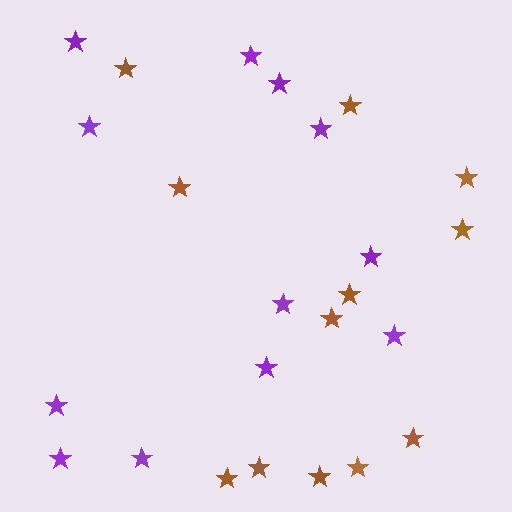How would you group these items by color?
There are 2 groups: one group of purple stars (12) and one group of brown stars (12).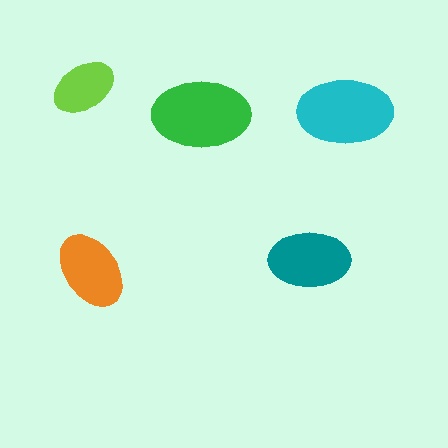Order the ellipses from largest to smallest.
the green one, the cyan one, the teal one, the orange one, the lime one.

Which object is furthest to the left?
The lime ellipse is leftmost.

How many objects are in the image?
There are 5 objects in the image.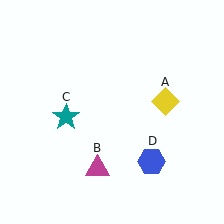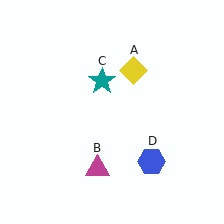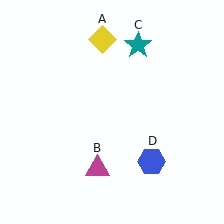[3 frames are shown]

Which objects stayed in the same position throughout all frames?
Magenta triangle (object B) and blue hexagon (object D) remained stationary.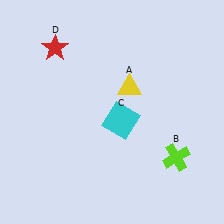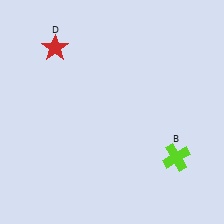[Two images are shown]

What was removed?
The cyan square (C), the yellow triangle (A) were removed in Image 2.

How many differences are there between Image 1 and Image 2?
There are 2 differences between the two images.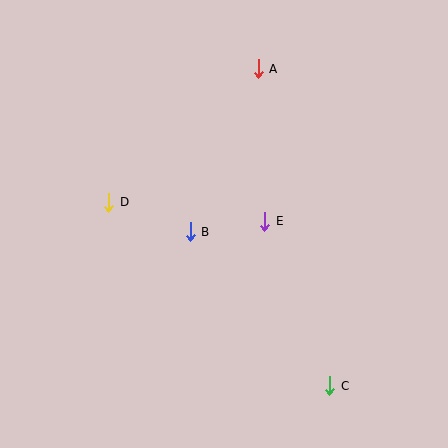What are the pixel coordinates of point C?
Point C is at (330, 386).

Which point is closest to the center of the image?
Point B at (190, 232) is closest to the center.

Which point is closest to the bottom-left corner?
Point D is closest to the bottom-left corner.